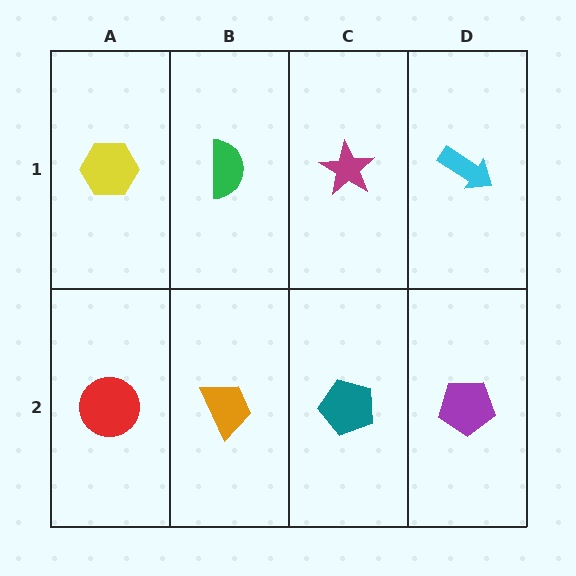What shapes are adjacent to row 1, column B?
An orange trapezoid (row 2, column B), a yellow hexagon (row 1, column A), a magenta star (row 1, column C).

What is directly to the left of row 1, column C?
A green semicircle.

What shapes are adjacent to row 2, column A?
A yellow hexagon (row 1, column A), an orange trapezoid (row 2, column B).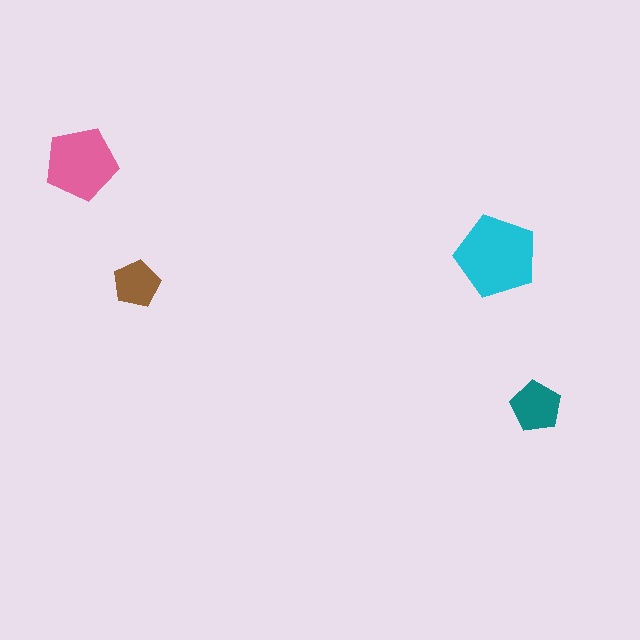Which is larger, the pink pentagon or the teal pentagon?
The pink one.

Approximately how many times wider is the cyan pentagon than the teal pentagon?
About 1.5 times wider.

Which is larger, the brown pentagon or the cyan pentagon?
The cyan one.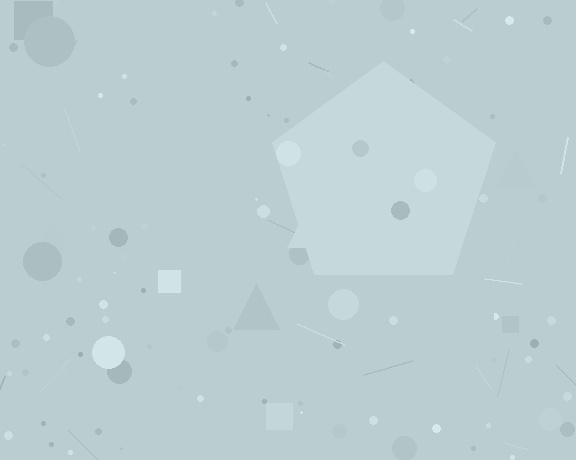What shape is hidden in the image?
A pentagon is hidden in the image.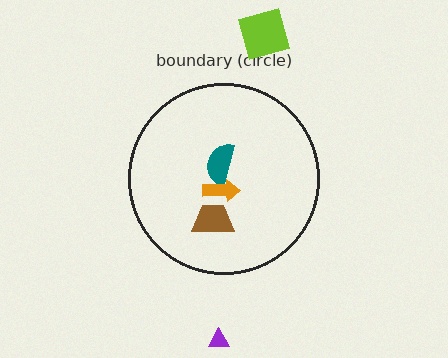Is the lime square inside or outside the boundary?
Outside.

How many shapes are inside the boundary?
3 inside, 2 outside.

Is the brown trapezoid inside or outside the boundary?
Inside.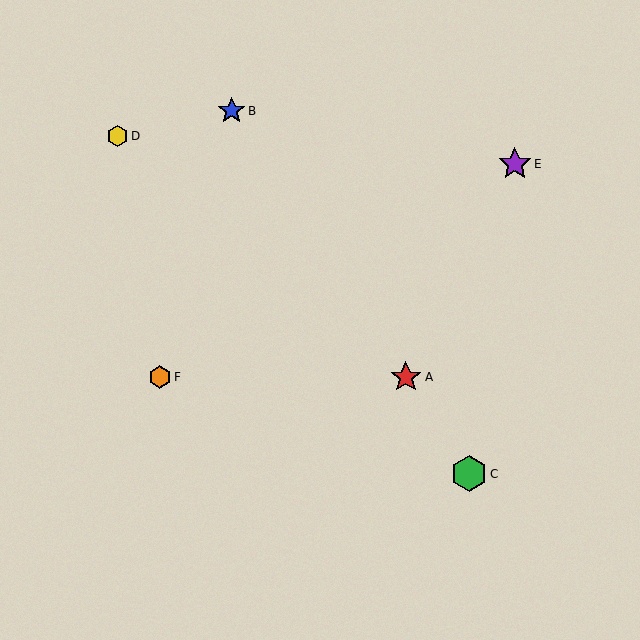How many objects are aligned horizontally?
2 objects (A, F) are aligned horizontally.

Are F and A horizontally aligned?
Yes, both are at y≈377.